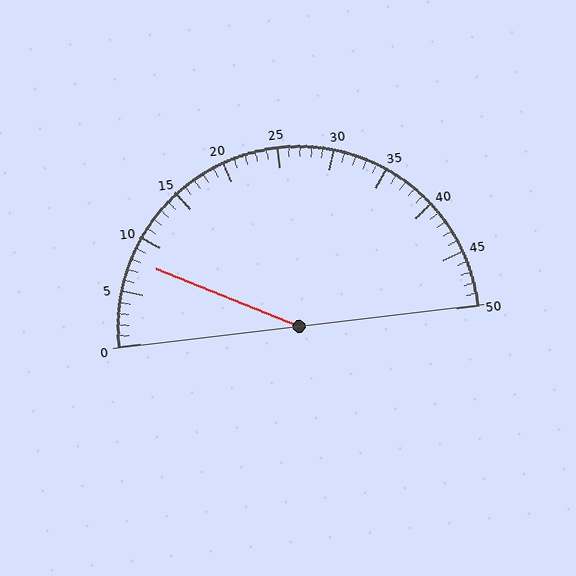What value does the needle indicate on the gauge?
The needle indicates approximately 8.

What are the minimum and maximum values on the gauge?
The gauge ranges from 0 to 50.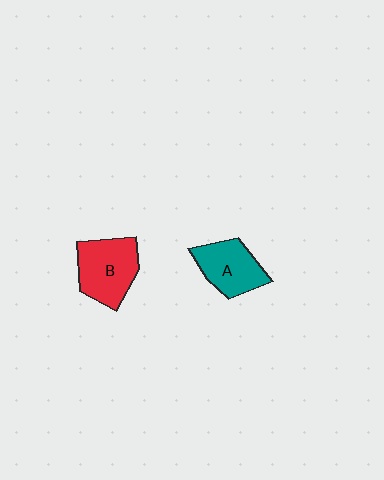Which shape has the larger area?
Shape B (red).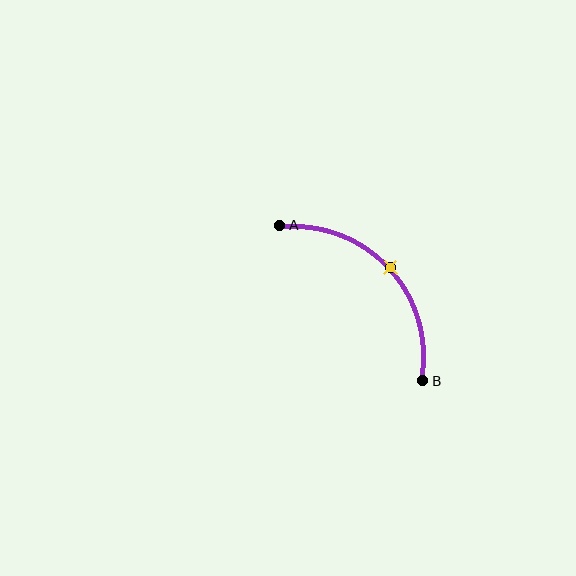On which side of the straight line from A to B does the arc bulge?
The arc bulges above and to the right of the straight line connecting A and B.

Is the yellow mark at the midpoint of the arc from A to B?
Yes. The yellow mark lies on the arc at equal arc-length from both A and B — it is the arc midpoint.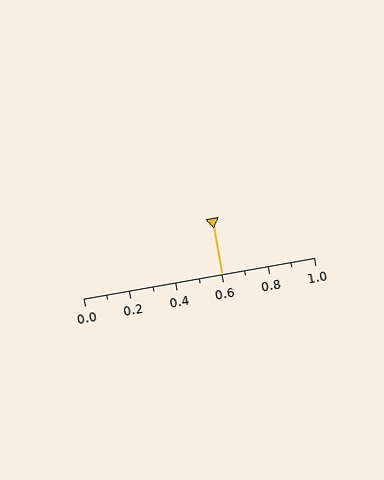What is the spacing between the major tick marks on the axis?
The major ticks are spaced 0.2 apart.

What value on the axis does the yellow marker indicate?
The marker indicates approximately 0.6.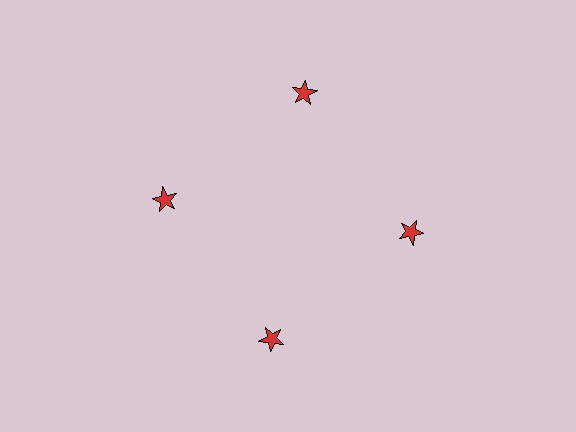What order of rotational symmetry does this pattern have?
This pattern has 4-fold rotational symmetry.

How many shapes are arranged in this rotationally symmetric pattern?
There are 4 shapes, arranged in 4 groups of 1.